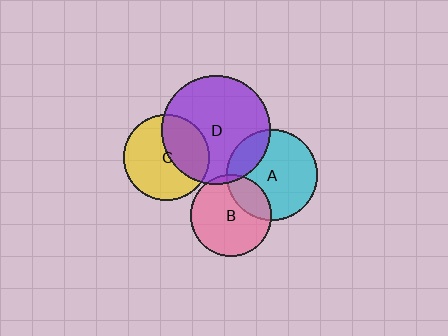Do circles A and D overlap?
Yes.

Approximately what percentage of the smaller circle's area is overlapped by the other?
Approximately 20%.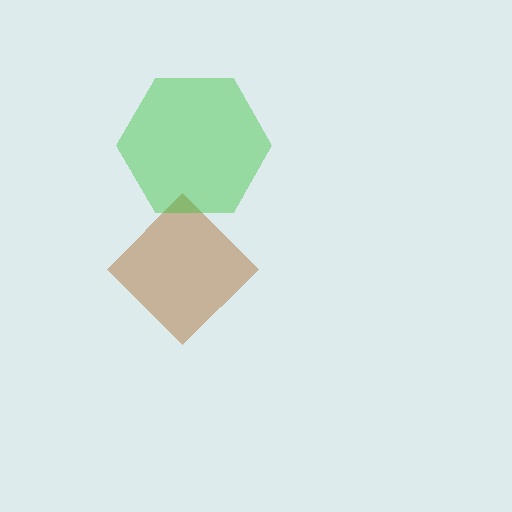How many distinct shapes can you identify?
There are 2 distinct shapes: a brown diamond, a green hexagon.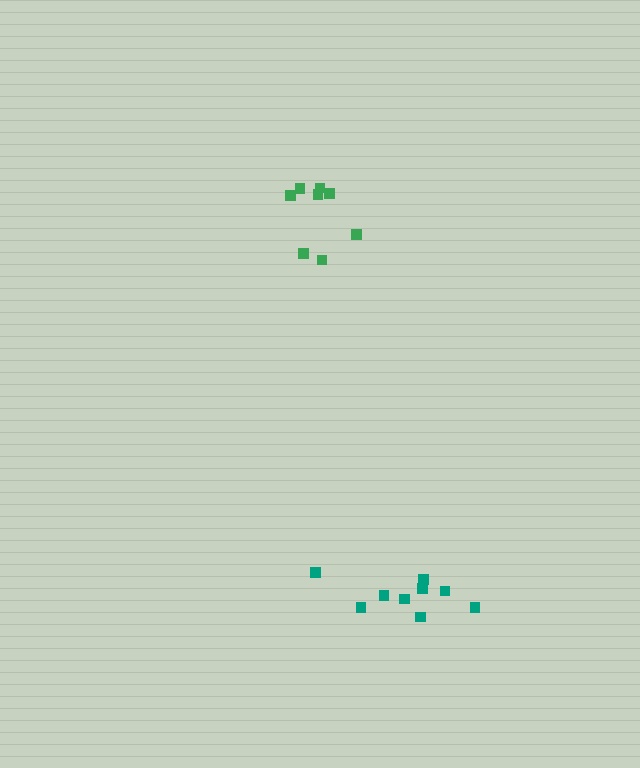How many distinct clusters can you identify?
There are 2 distinct clusters.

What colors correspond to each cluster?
The clusters are colored: teal, green.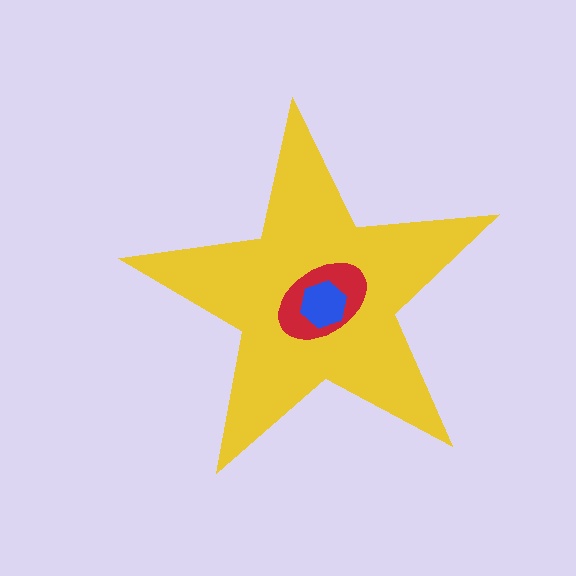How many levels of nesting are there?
3.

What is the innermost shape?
The blue hexagon.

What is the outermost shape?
The yellow star.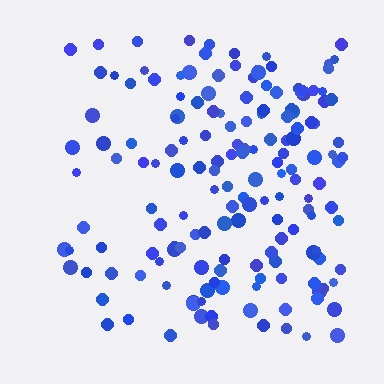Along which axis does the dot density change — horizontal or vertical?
Horizontal.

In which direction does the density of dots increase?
From left to right, with the right side densest.